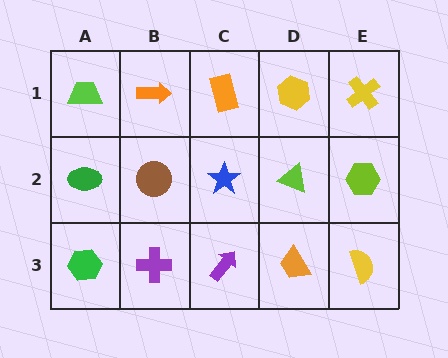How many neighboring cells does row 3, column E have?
2.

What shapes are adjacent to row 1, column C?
A blue star (row 2, column C), an orange arrow (row 1, column B), a yellow hexagon (row 1, column D).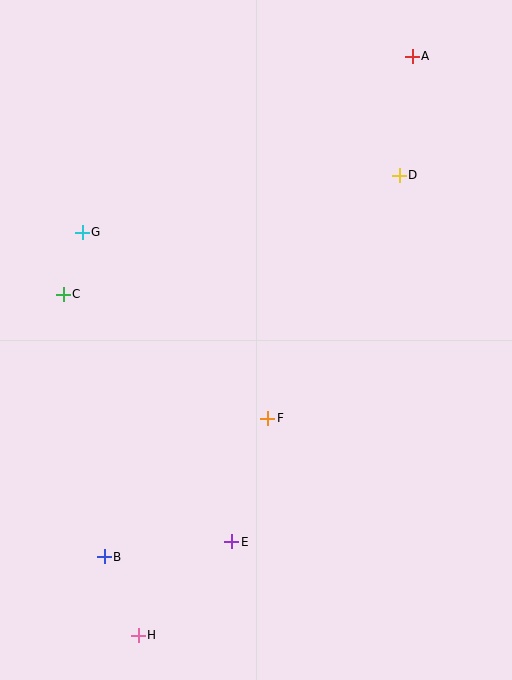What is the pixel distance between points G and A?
The distance between G and A is 374 pixels.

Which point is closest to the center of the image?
Point F at (268, 418) is closest to the center.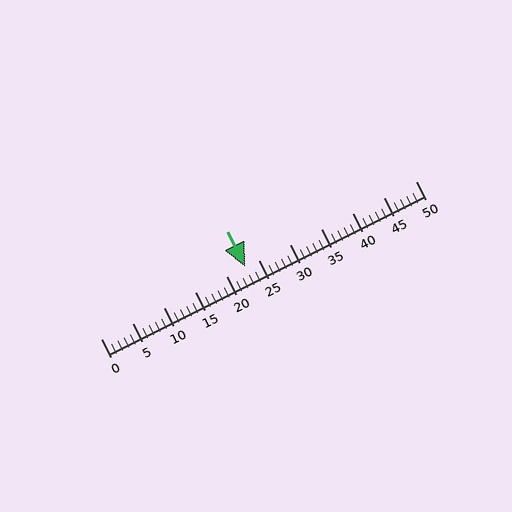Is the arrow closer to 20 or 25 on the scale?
The arrow is closer to 25.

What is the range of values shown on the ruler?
The ruler shows values from 0 to 50.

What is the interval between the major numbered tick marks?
The major tick marks are spaced 5 units apart.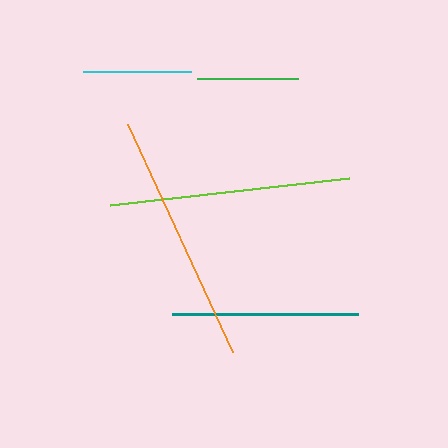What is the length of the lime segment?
The lime segment is approximately 241 pixels long.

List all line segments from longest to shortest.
From longest to shortest: orange, lime, teal, cyan, green.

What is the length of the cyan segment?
The cyan segment is approximately 107 pixels long.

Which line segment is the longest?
The orange line is the longest at approximately 251 pixels.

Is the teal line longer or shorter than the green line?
The teal line is longer than the green line.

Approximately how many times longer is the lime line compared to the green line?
The lime line is approximately 2.4 times the length of the green line.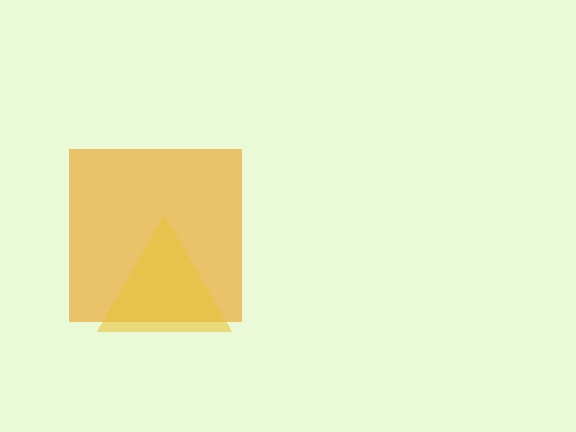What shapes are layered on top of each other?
The layered shapes are: an orange square, a yellow triangle.